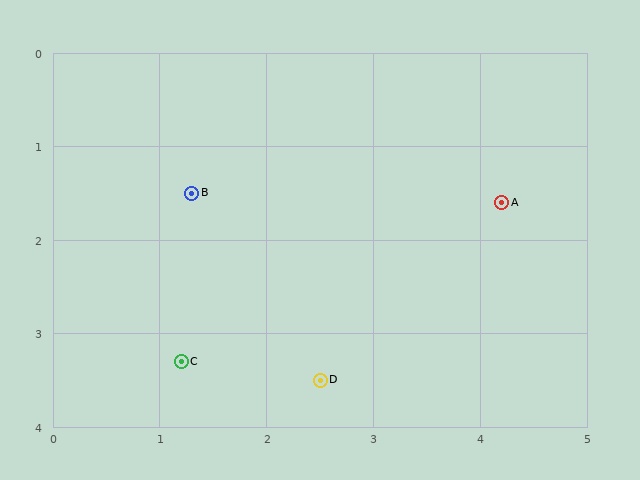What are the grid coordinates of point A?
Point A is at approximately (4.2, 1.6).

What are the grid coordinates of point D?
Point D is at approximately (2.5, 3.5).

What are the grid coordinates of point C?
Point C is at approximately (1.2, 3.3).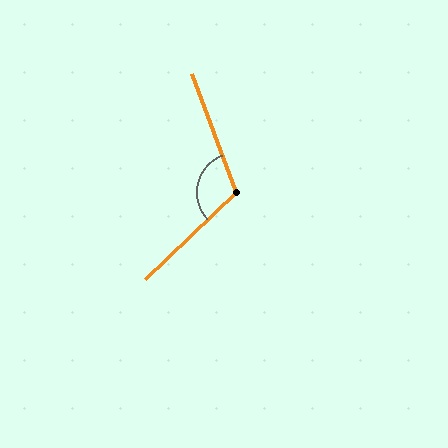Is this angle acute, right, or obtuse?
It is obtuse.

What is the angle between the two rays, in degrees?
Approximately 113 degrees.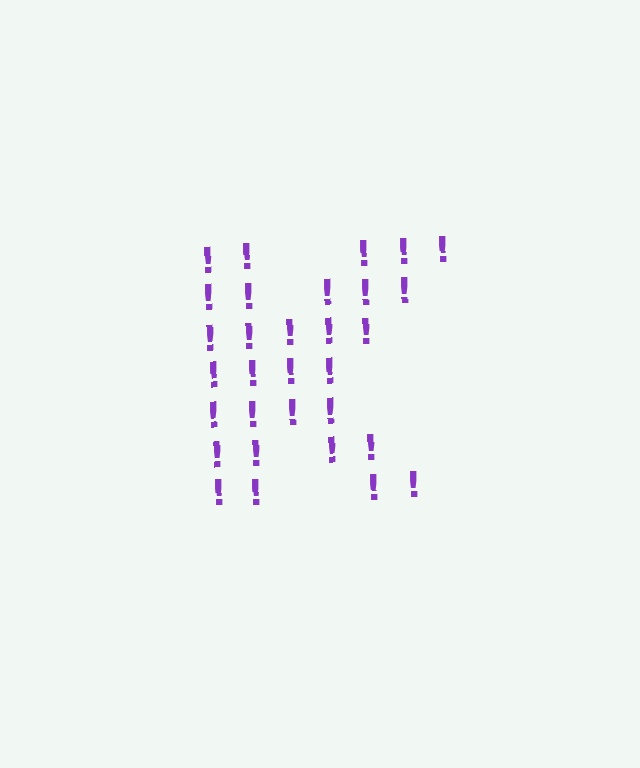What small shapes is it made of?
It is made of small exclamation marks.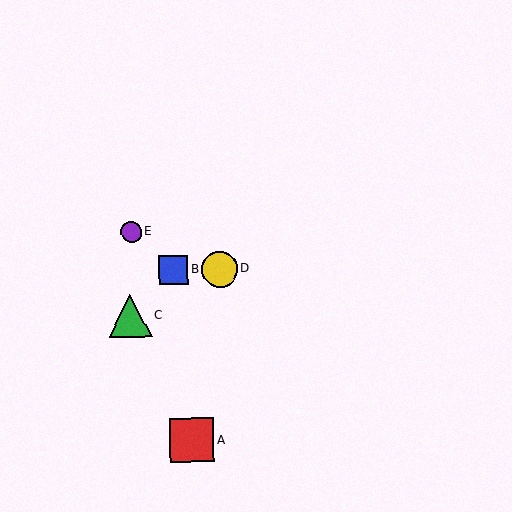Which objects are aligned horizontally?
Objects B, D are aligned horizontally.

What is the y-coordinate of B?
Object B is at y≈270.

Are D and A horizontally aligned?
No, D is at y≈269 and A is at y≈440.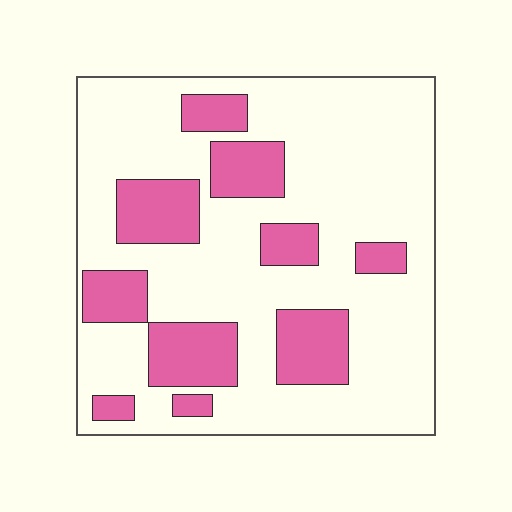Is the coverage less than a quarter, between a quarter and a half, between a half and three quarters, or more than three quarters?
Between a quarter and a half.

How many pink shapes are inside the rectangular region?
10.